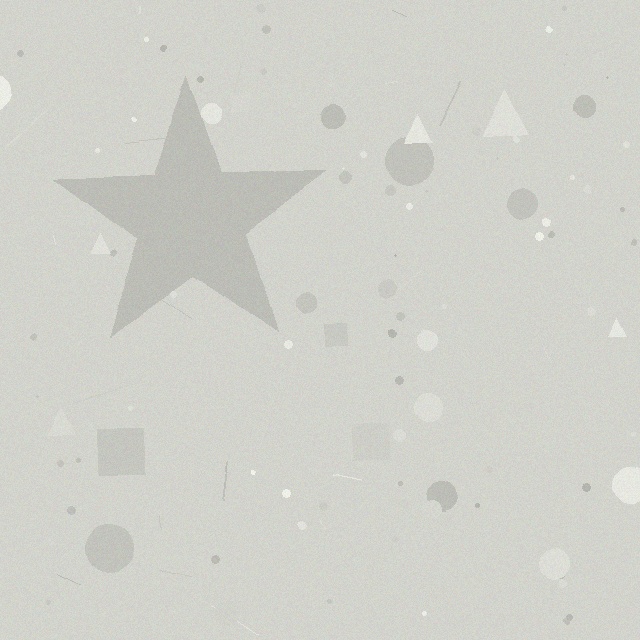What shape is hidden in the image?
A star is hidden in the image.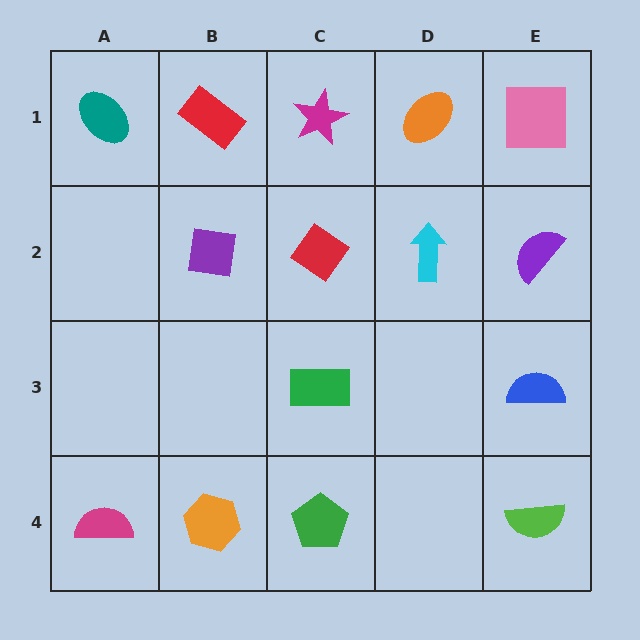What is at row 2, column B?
A purple square.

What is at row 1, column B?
A red rectangle.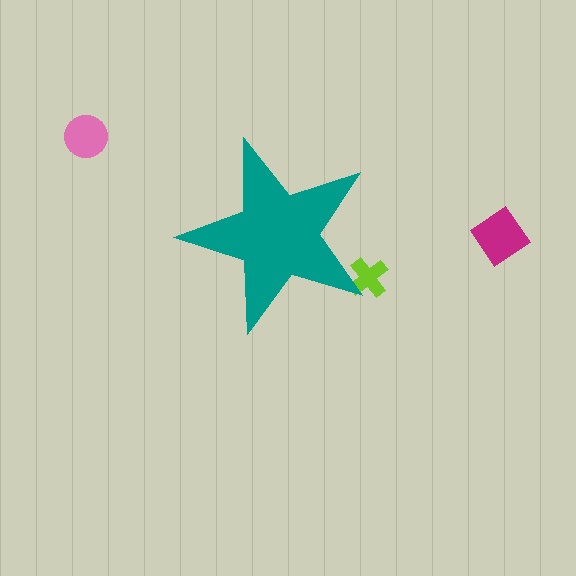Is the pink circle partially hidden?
No, the pink circle is fully visible.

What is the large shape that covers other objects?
A teal star.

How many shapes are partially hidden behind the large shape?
1 shape is partially hidden.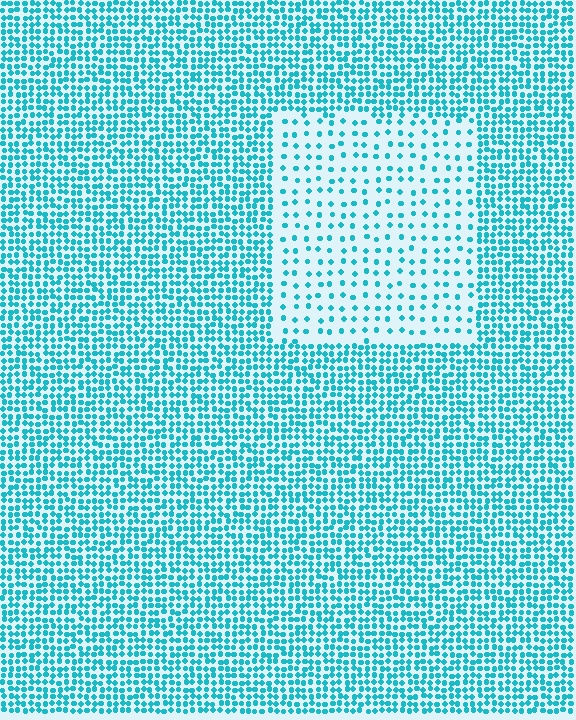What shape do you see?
I see a rectangle.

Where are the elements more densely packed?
The elements are more densely packed outside the rectangle boundary.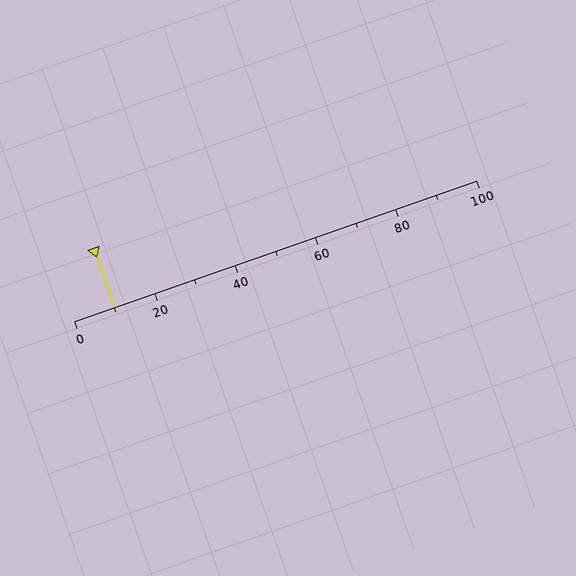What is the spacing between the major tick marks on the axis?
The major ticks are spaced 20 apart.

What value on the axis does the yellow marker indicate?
The marker indicates approximately 10.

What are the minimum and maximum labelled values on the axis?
The axis runs from 0 to 100.